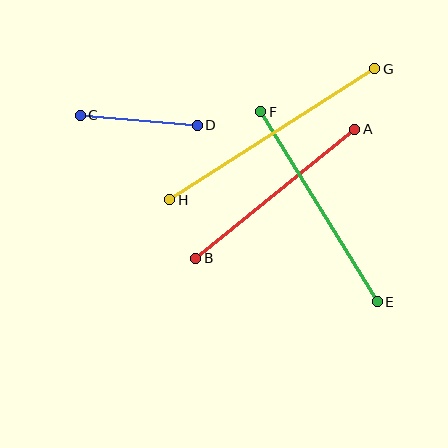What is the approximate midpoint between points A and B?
The midpoint is at approximately (275, 194) pixels.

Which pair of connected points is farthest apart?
Points G and H are farthest apart.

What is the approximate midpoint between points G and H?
The midpoint is at approximately (272, 134) pixels.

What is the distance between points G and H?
The distance is approximately 243 pixels.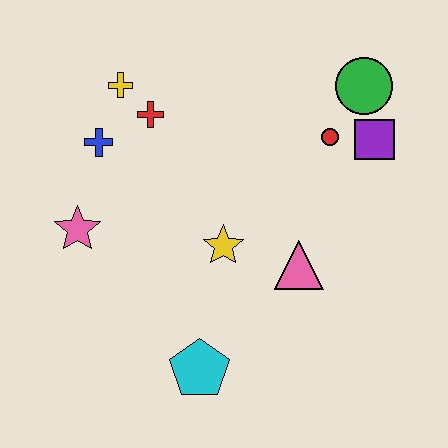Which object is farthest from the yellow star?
The green circle is farthest from the yellow star.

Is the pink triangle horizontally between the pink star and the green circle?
Yes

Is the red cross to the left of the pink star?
No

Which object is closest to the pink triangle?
The yellow star is closest to the pink triangle.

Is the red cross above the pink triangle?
Yes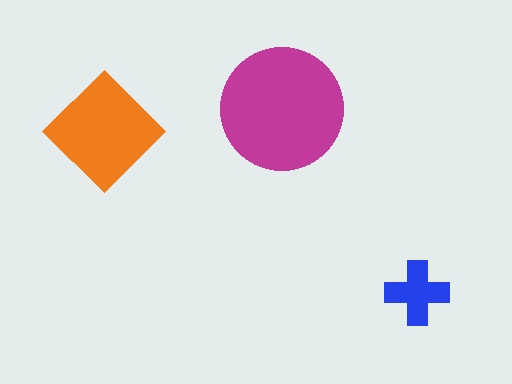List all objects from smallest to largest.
The blue cross, the orange diamond, the magenta circle.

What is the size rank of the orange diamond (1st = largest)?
2nd.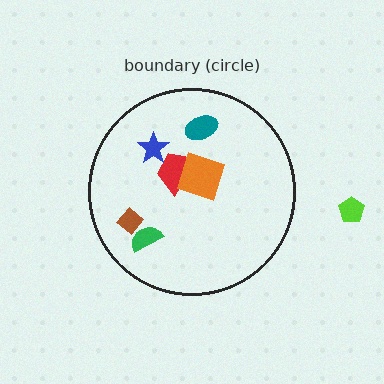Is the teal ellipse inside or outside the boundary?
Inside.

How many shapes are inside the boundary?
6 inside, 1 outside.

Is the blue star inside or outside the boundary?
Inside.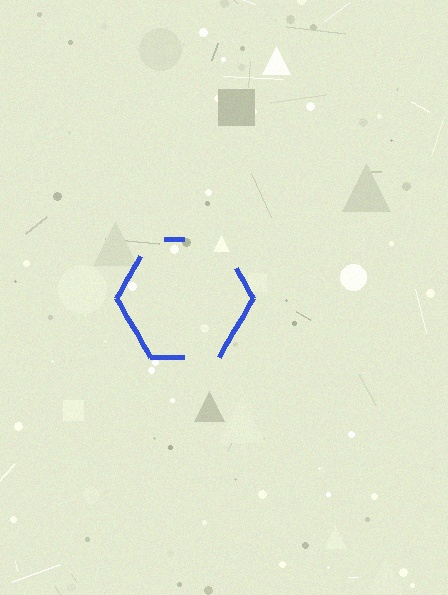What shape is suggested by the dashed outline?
The dashed outline suggests a hexagon.